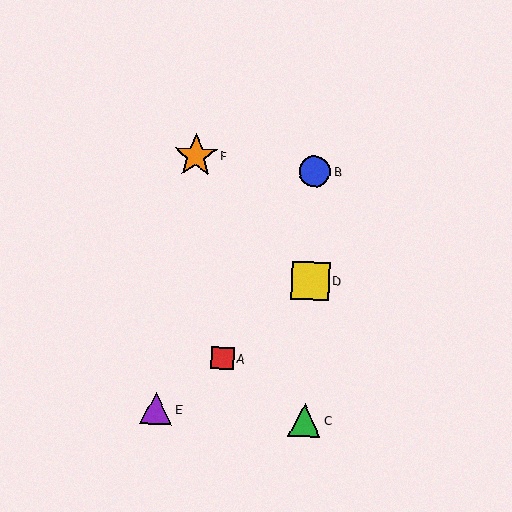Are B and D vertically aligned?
Yes, both are at x≈315.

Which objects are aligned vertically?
Objects B, C, D are aligned vertically.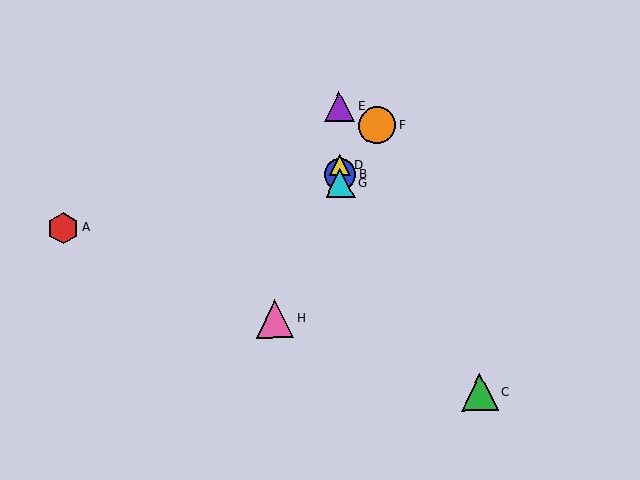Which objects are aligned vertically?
Objects B, D, E, G are aligned vertically.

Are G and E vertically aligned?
Yes, both are at x≈340.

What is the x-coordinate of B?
Object B is at x≈340.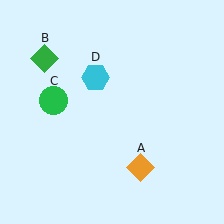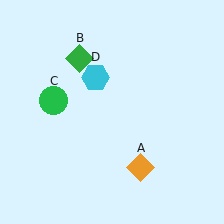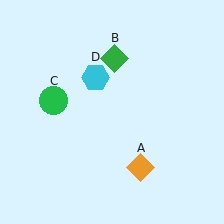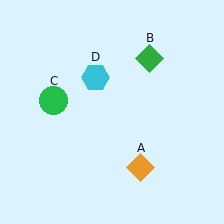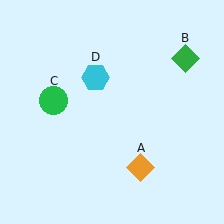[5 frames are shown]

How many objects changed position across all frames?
1 object changed position: green diamond (object B).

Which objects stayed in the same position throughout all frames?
Orange diamond (object A) and green circle (object C) and cyan hexagon (object D) remained stationary.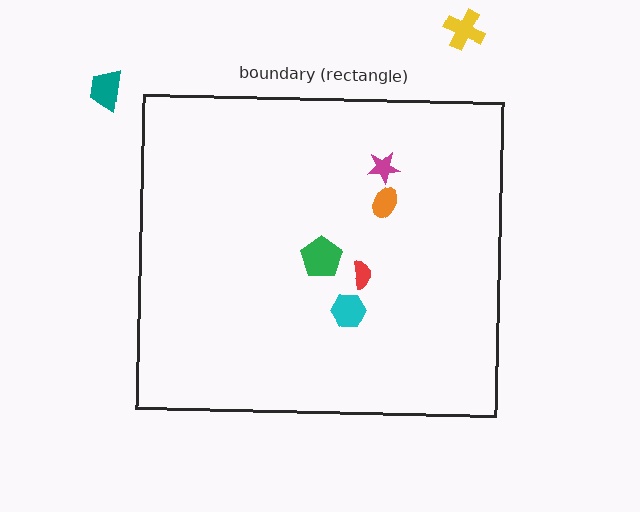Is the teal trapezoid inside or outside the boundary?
Outside.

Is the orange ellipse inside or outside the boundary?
Inside.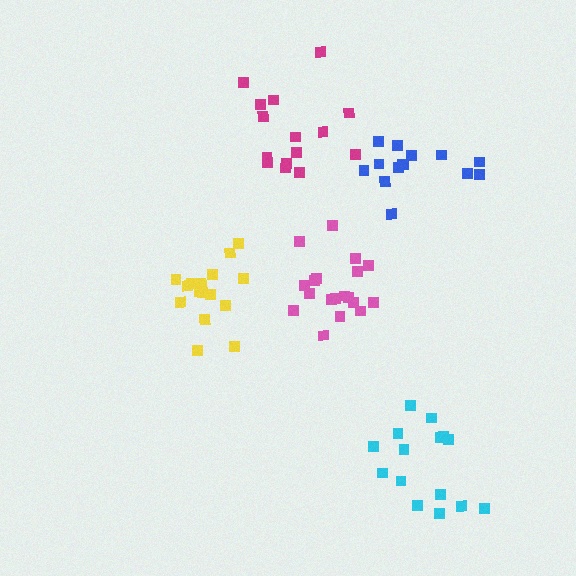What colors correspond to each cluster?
The clusters are colored: pink, blue, yellow, cyan, magenta.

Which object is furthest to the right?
The cyan cluster is rightmost.